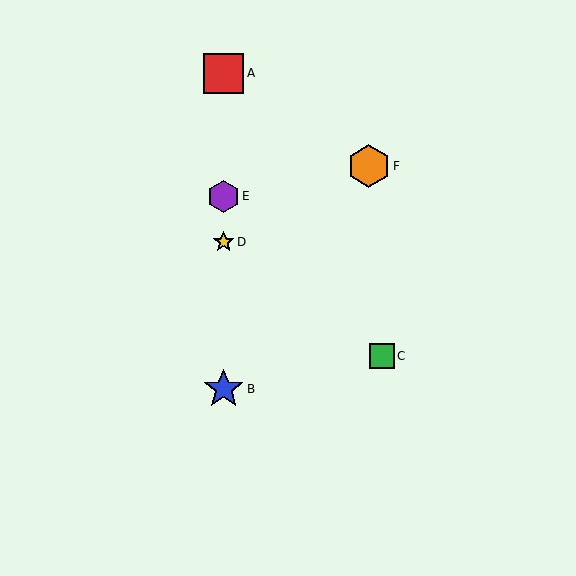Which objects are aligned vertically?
Objects A, B, D, E are aligned vertically.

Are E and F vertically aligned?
No, E is at x≈224 and F is at x≈369.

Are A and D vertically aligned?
Yes, both are at x≈224.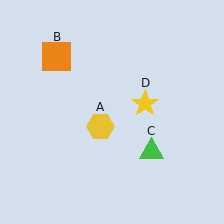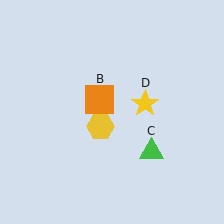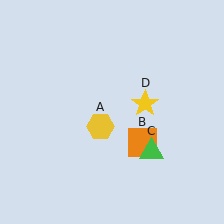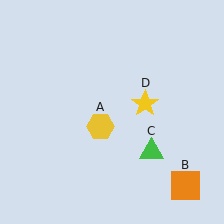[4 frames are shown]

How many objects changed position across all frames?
1 object changed position: orange square (object B).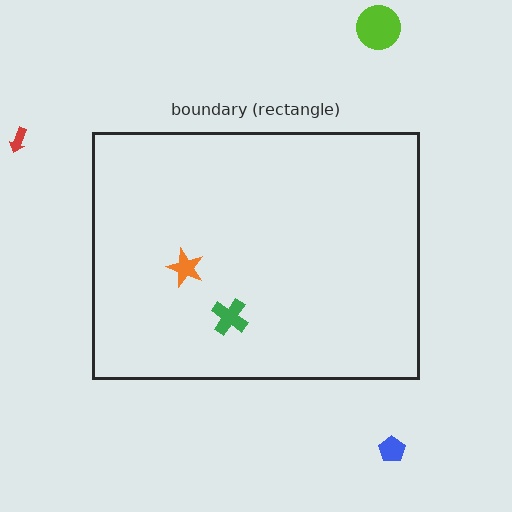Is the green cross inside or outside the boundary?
Inside.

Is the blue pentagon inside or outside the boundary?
Outside.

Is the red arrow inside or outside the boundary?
Outside.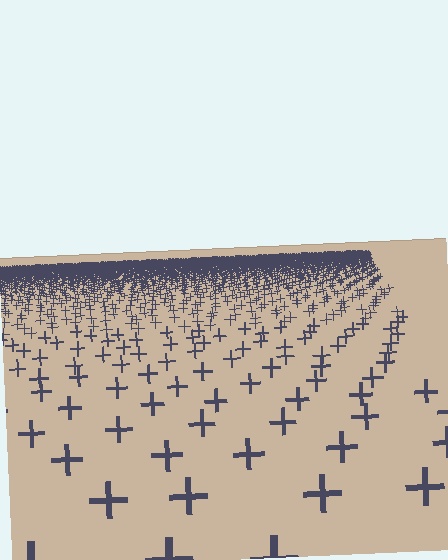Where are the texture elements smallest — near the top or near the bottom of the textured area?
Near the top.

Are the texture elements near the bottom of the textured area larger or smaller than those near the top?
Larger. Near the bottom, elements are closer to the viewer and appear at a bigger on-screen size.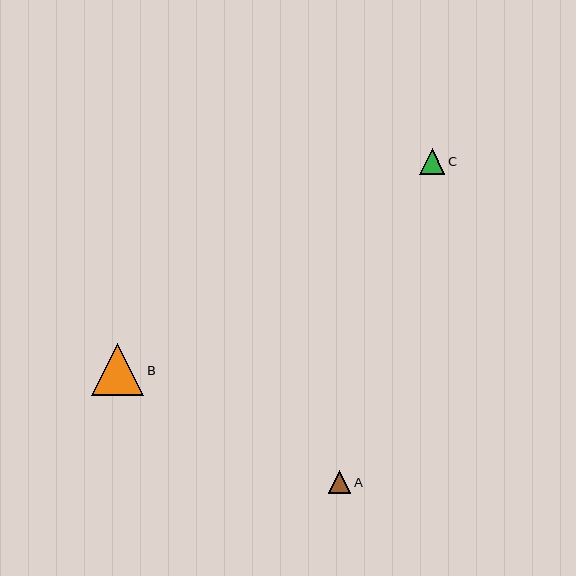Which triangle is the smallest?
Triangle A is the smallest with a size of approximately 22 pixels.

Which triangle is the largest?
Triangle B is the largest with a size of approximately 52 pixels.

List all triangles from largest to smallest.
From largest to smallest: B, C, A.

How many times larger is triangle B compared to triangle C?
Triangle B is approximately 2.0 times the size of triangle C.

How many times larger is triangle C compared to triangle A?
Triangle C is approximately 1.2 times the size of triangle A.